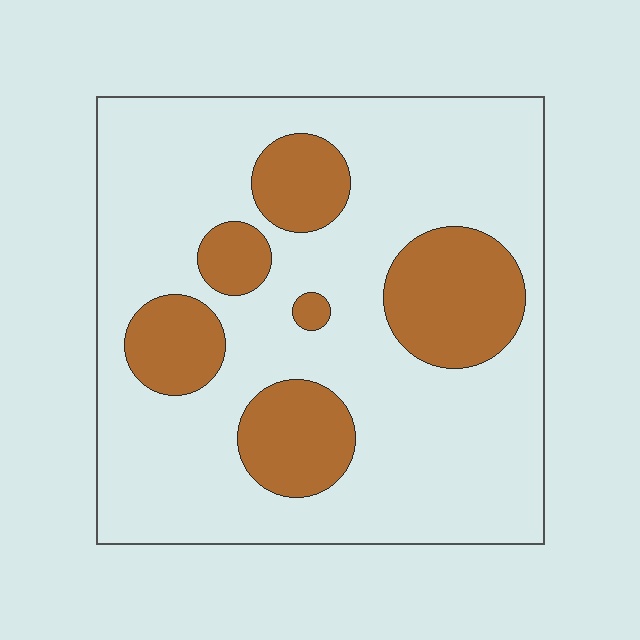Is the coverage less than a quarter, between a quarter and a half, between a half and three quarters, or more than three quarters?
Less than a quarter.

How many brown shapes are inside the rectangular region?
6.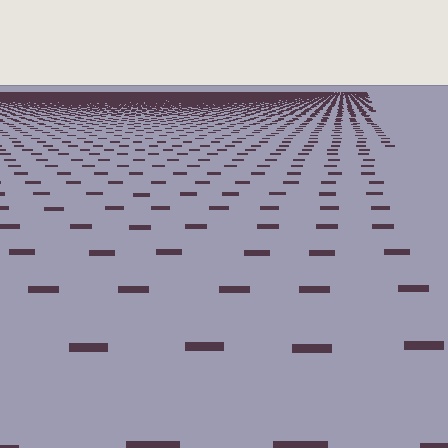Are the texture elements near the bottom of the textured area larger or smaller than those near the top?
Larger. Near the bottom, elements are closer to the viewer and appear at a bigger on-screen size.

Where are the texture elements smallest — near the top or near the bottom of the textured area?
Near the top.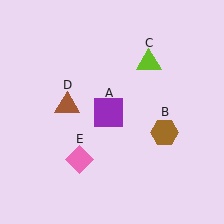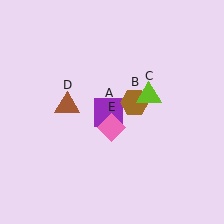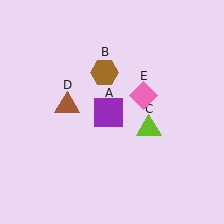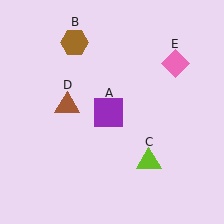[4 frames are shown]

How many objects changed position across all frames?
3 objects changed position: brown hexagon (object B), lime triangle (object C), pink diamond (object E).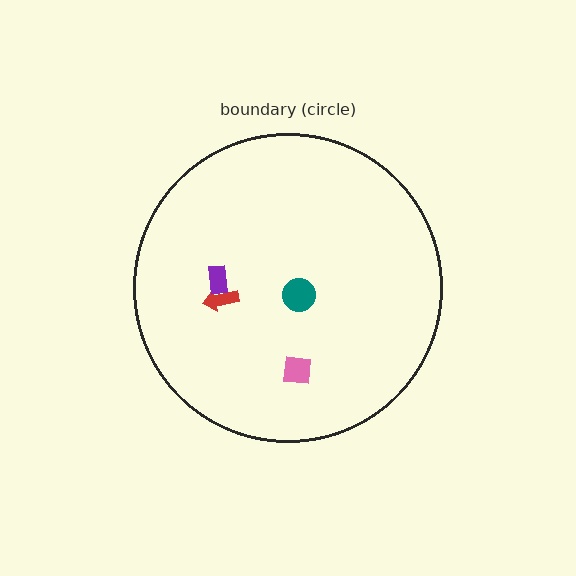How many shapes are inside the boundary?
4 inside, 0 outside.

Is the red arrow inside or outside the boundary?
Inside.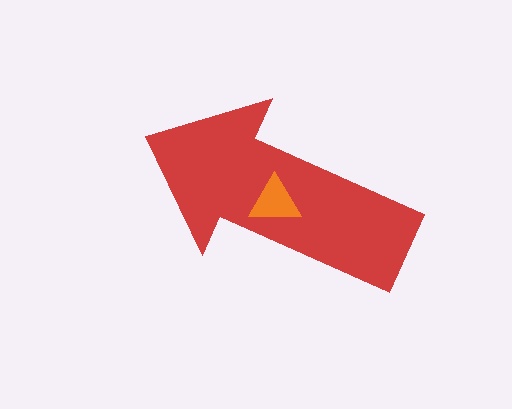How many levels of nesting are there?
2.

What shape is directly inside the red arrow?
The orange triangle.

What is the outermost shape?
The red arrow.